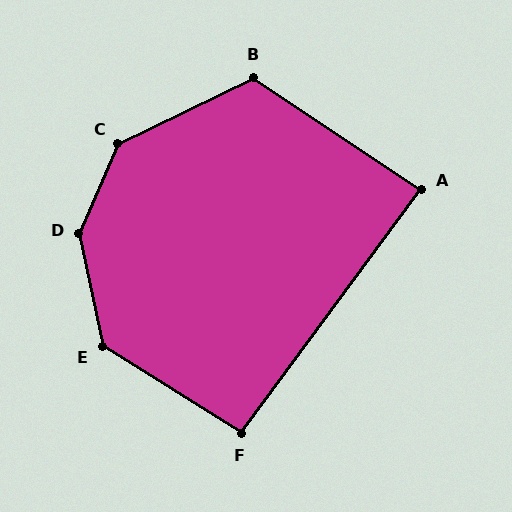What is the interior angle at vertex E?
Approximately 134 degrees (obtuse).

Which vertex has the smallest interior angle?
A, at approximately 87 degrees.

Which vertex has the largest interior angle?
D, at approximately 145 degrees.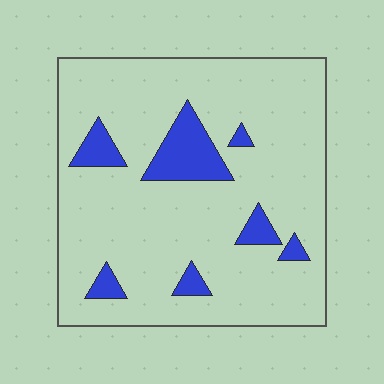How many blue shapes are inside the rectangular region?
7.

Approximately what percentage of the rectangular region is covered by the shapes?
Approximately 10%.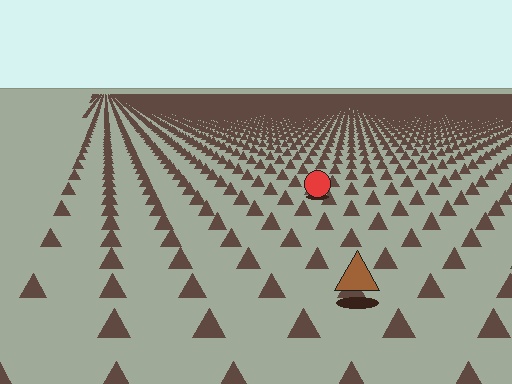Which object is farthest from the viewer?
The red circle is farthest from the viewer. It appears smaller and the ground texture around it is denser.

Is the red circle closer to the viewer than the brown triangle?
No. The brown triangle is closer — you can tell from the texture gradient: the ground texture is coarser near it.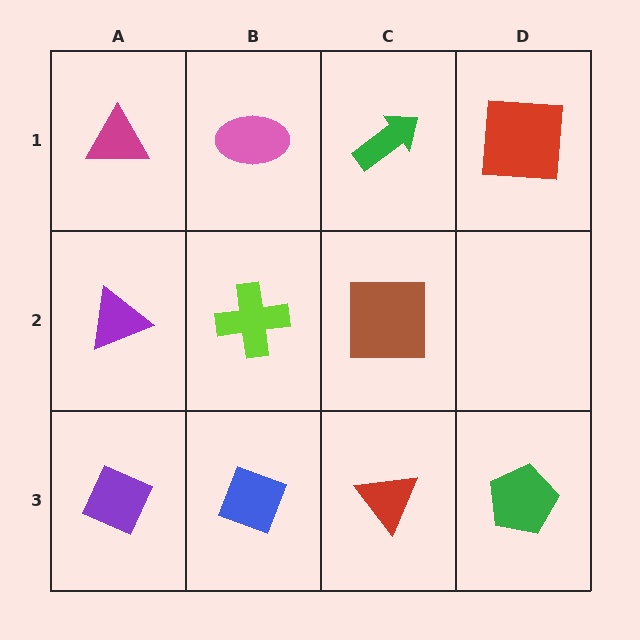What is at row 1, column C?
A green arrow.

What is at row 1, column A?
A magenta triangle.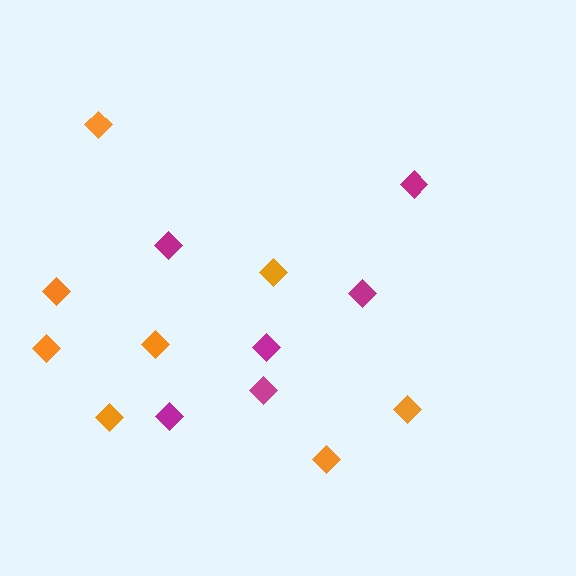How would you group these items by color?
There are 2 groups: one group of orange diamonds (8) and one group of magenta diamonds (6).